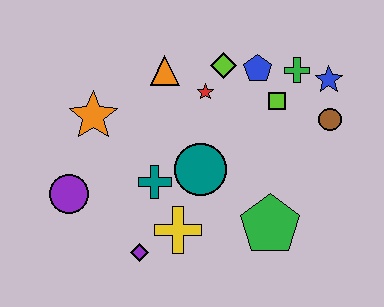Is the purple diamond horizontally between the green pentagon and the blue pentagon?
No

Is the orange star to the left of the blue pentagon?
Yes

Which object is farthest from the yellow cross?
The blue star is farthest from the yellow cross.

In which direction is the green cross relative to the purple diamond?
The green cross is above the purple diamond.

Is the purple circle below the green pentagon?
No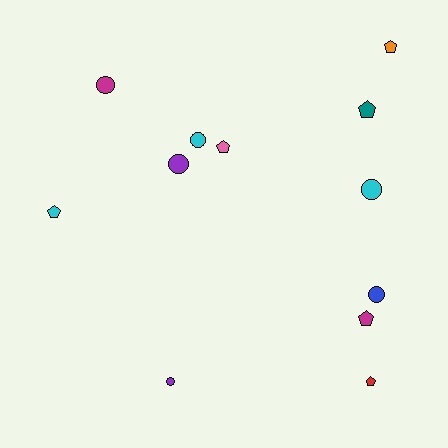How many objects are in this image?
There are 12 objects.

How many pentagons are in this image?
There are 6 pentagons.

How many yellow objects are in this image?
There are no yellow objects.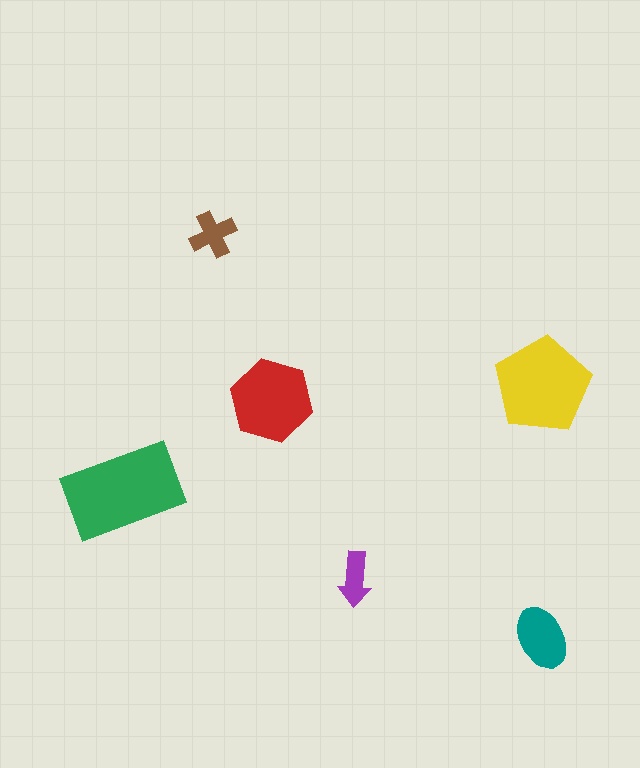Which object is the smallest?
The purple arrow.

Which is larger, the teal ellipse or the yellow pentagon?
The yellow pentagon.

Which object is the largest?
The green rectangle.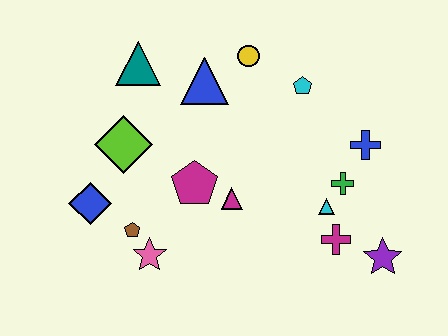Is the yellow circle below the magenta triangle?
No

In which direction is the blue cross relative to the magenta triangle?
The blue cross is to the right of the magenta triangle.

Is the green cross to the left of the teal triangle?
No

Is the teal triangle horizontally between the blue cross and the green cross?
No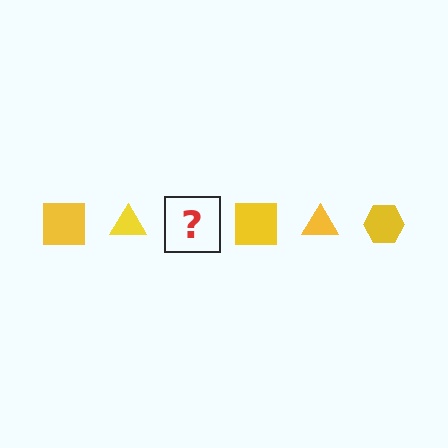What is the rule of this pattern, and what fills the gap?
The rule is that the pattern cycles through square, triangle, hexagon shapes in yellow. The gap should be filled with a yellow hexagon.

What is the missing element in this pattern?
The missing element is a yellow hexagon.